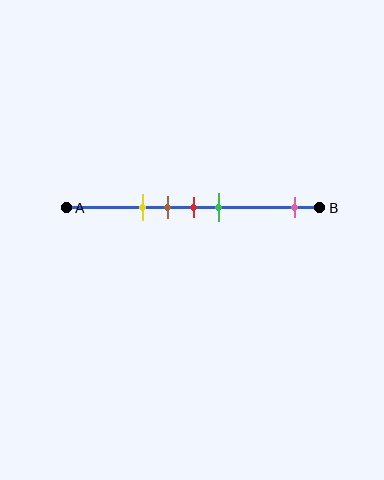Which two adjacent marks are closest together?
The brown and red marks are the closest adjacent pair.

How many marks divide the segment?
There are 5 marks dividing the segment.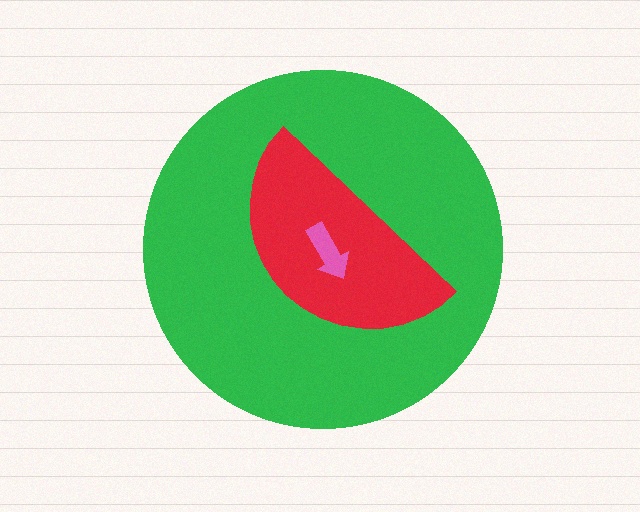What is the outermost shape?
The green circle.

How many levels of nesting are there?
3.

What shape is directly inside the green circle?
The red semicircle.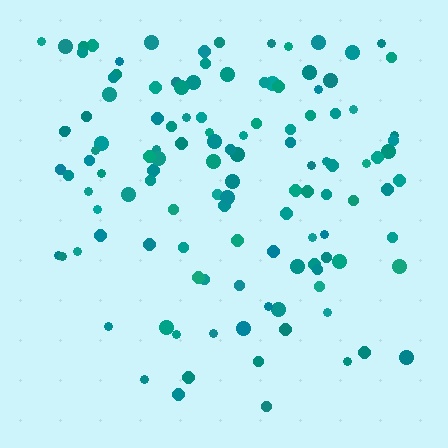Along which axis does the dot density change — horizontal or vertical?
Vertical.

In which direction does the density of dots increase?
From bottom to top, with the top side densest.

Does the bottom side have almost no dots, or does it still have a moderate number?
Still a moderate number, just noticeably fewer than the top.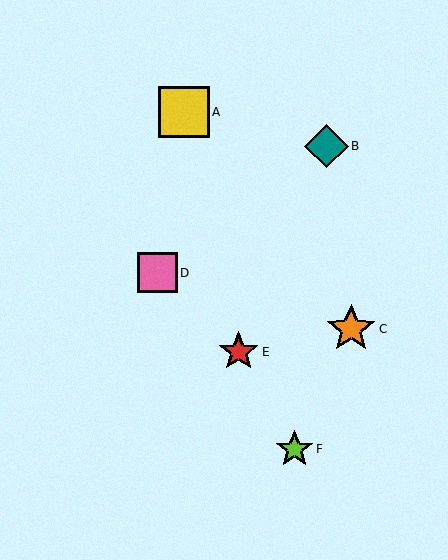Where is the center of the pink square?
The center of the pink square is at (157, 273).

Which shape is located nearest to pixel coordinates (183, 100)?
The yellow square (labeled A) at (184, 112) is nearest to that location.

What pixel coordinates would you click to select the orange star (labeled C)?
Click at (351, 329) to select the orange star C.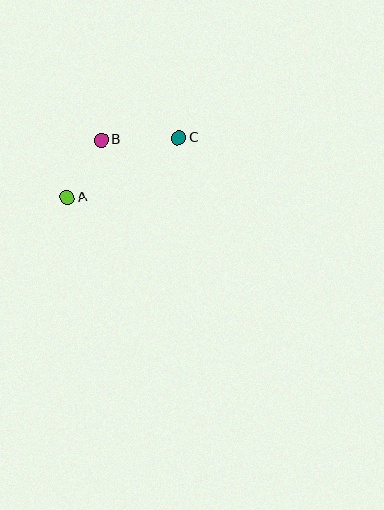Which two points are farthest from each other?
Points A and C are farthest from each other.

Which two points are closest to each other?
Points A and B are closest to each other.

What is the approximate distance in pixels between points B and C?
The distance between B and C is approximately 78 pixels.